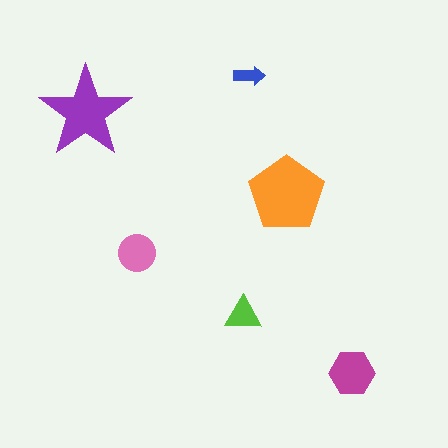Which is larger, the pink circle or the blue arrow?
The pink circle.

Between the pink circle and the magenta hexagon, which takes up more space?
The magenta hexagon.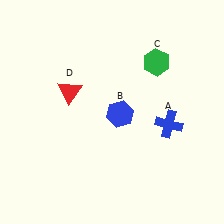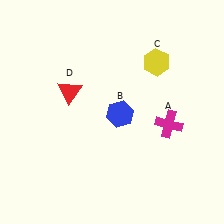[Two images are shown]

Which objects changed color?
A changed from blue to magenta. C changed from green to yellow.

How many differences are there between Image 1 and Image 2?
There are 2 differences between the two images.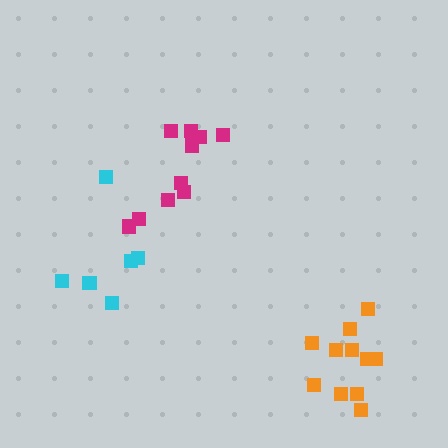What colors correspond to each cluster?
The clusters are colored: magenta, cyan, orange.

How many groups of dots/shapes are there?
There are 3 groups.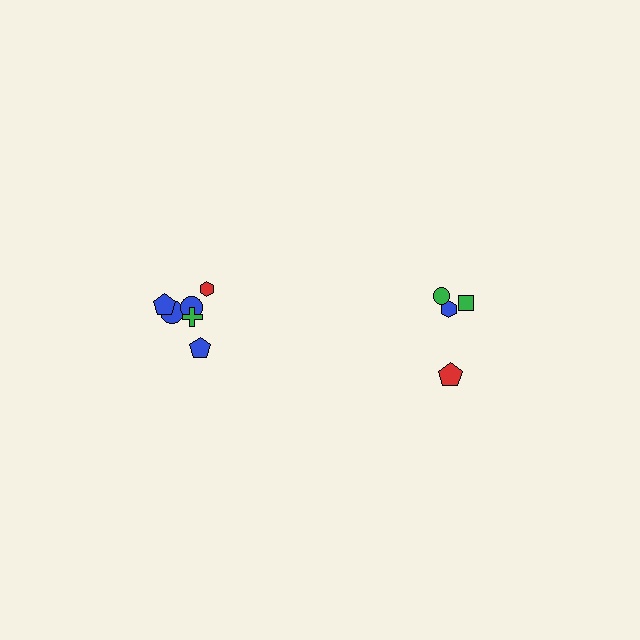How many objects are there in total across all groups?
There are 10 objects.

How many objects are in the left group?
There are 6 objects.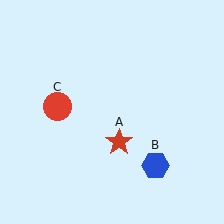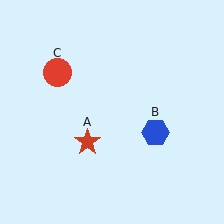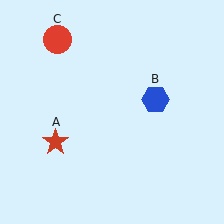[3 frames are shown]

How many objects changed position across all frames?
3 objects changed position: red star (object A), blue hexagon (object B), red circle (object C).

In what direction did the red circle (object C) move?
The red circle (object C) moved up.